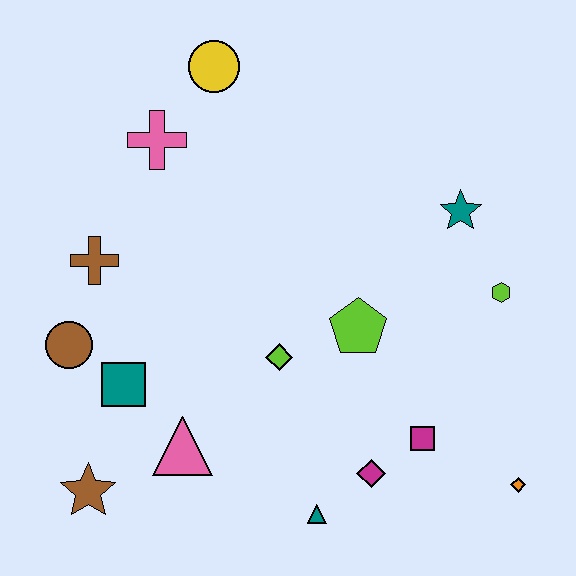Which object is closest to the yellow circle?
The pink cross is closest to the yellow circle.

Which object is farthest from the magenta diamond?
The yellow circle is farthest from the magenta diamond.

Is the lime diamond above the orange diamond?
Yes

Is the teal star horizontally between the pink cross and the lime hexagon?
Yes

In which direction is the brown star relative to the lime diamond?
The brown star is to the left of the lime diamond.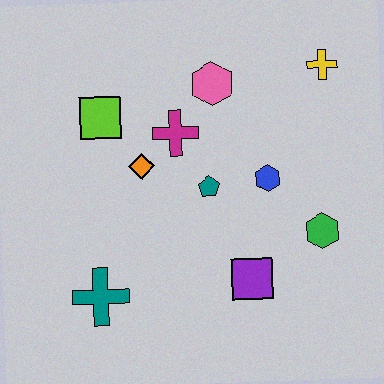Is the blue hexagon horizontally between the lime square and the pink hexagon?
No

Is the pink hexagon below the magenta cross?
No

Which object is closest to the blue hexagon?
The teal pentagon is closest to the blue hexagon.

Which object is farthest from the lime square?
The green hexagon is farthest from the lime square.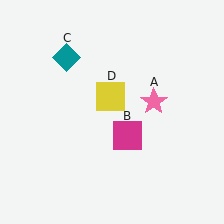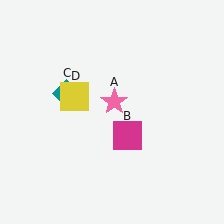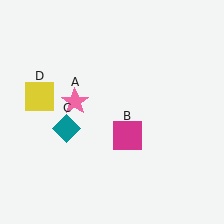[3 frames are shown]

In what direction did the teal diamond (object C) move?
The teal diamond (object C) moved down.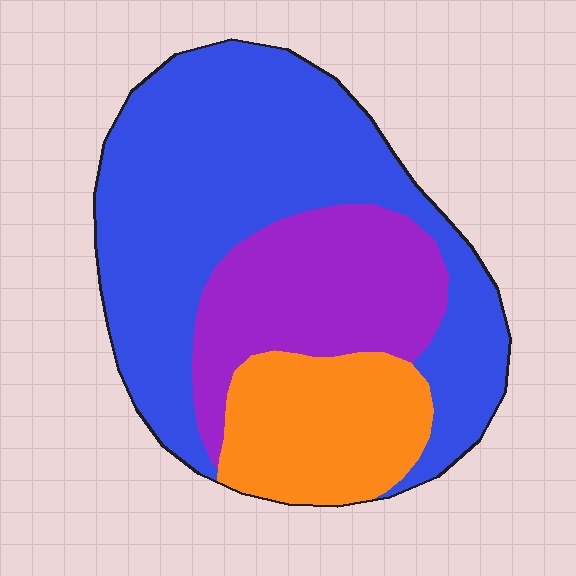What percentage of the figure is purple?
Purple covers roughly 25% of the figure.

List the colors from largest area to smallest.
From largest to smallest: blue, purple, orange.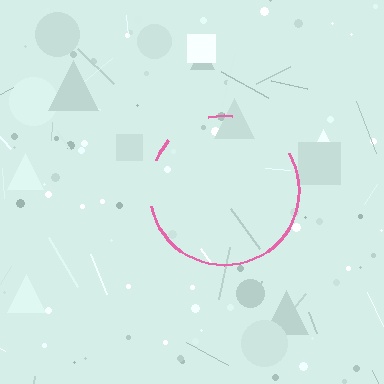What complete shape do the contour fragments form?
The contour fragments form a circle.